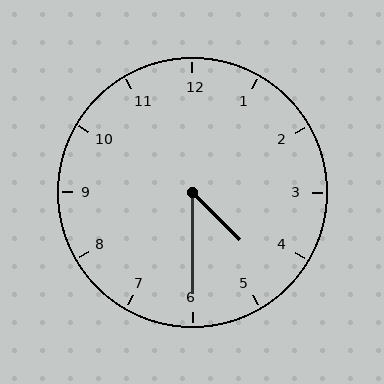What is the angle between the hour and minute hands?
Approximately 45 degrees.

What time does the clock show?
4:30.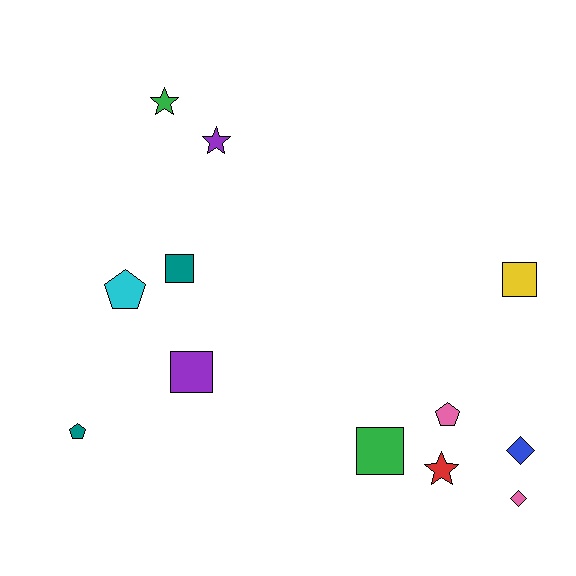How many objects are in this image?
There are 12 objects.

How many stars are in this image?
There are 3 stars.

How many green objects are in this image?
There are 2 green objects.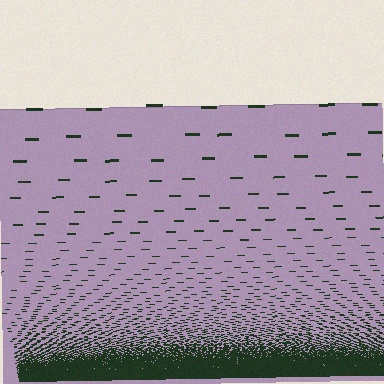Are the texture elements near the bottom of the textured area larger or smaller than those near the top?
Smaller. The gradient is inverted — elements near the bottom are smaller and denser.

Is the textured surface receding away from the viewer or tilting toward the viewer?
The surface appears to tilt toward the viewer. Texture elements get larger and sparser toward the top.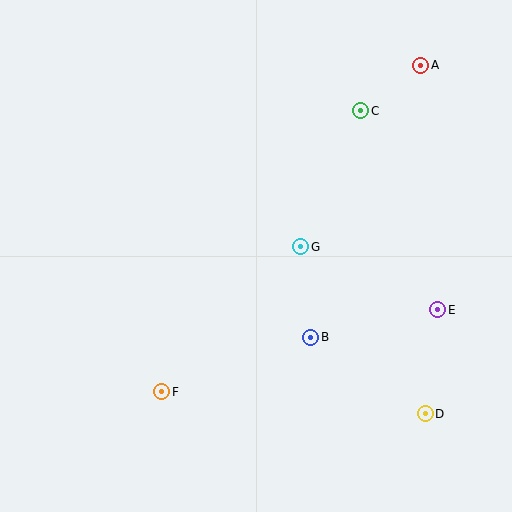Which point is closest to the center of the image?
Point G at (301, 247) is closest to the center.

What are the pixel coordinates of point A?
Point A is at (421, 65).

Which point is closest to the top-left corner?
Point C is closest to the top-left corner.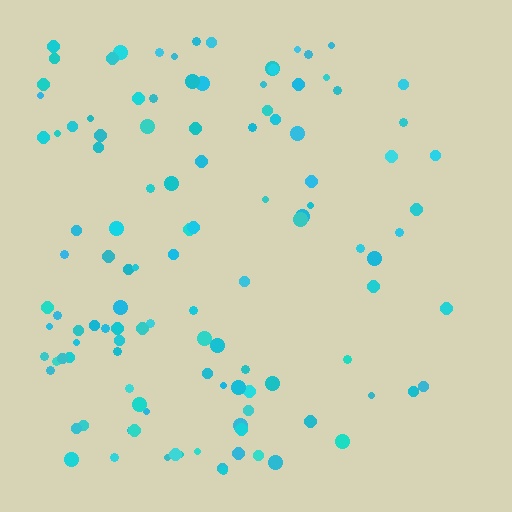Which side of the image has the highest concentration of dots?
The left.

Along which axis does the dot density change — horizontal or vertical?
Horizontal.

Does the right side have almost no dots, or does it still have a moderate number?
Still a moderate number, just noticeably fewer than the left.